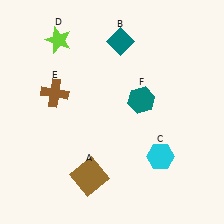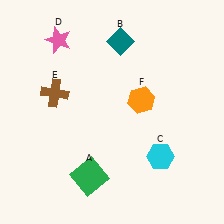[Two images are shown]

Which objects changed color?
A changed from brown to green. D changed from lime to pink. F changed from teal to orange.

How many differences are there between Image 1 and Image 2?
There are 3 differences between the two images.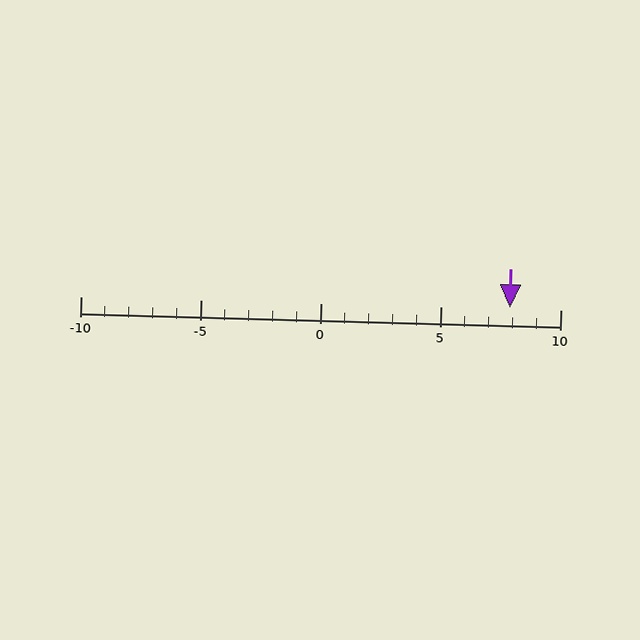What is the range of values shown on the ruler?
The ruler shows values from -10 to 10.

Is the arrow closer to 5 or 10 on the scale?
The arrow is closer to 10.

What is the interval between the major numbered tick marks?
The major tick marks are spaced 5 units apart.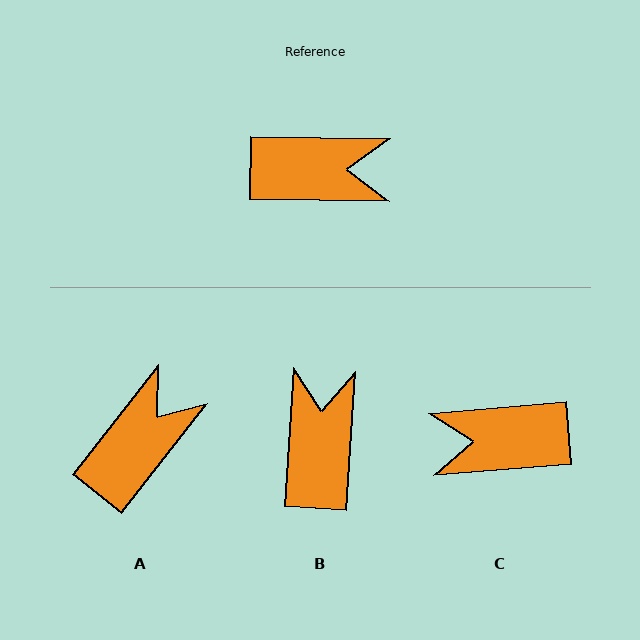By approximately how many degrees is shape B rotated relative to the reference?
Approximately 87 degrees counter-clockwise.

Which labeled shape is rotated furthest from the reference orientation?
C, about 175 degrees away.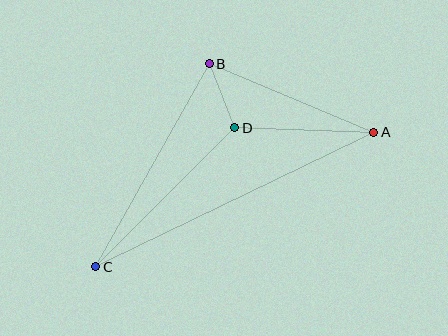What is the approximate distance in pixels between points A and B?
The distance between A and B is approximately 178 pixels.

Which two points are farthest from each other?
Points A and C are farthest from each other.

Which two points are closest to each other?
Points B and D are closest to each other.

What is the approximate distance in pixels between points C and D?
The distance between C and D is approximately 196 pixels.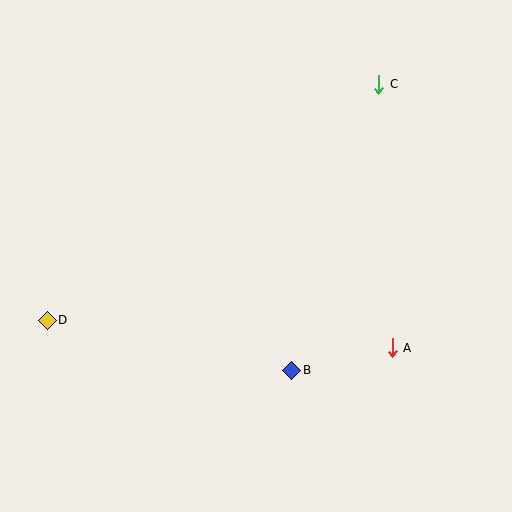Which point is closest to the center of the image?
Point B at (292, 370) is closest to the center.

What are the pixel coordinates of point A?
Point A is at (392, 348).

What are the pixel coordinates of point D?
Point D is at (47, 320).